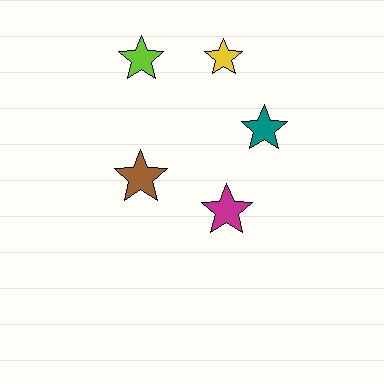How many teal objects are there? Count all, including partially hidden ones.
There is 1 teal object.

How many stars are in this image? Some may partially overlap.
There are 5 stars.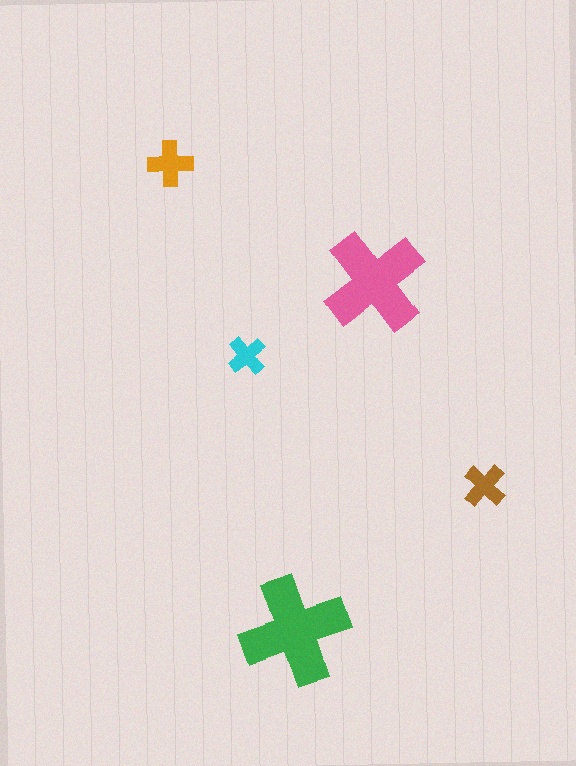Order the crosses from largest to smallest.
the green one, the pink one, the orange one, the brown one, the cyan one.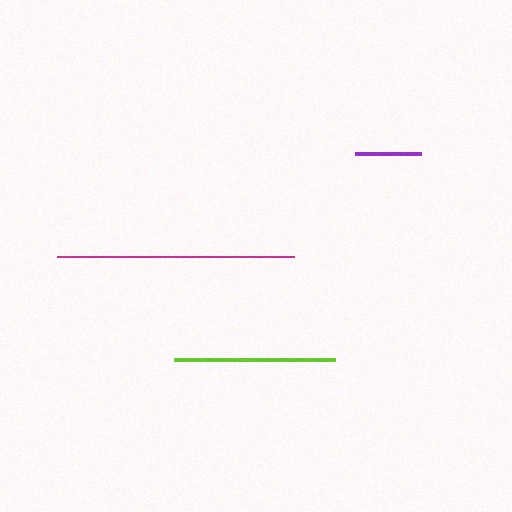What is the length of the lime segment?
The lime segment is approximately 161 pixels long.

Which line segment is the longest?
The magenta line is the longest at approximately 237 pixels.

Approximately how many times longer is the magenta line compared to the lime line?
The magenta line is approximately 1.5 times the length of the lime line.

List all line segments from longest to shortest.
From longest to shortest: magenta, lime, purple.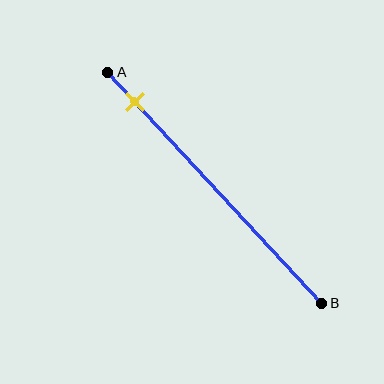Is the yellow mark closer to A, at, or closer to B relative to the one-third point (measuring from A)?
The yellow mark is closer to point A than the one-third point of segment AB.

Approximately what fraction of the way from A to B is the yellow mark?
The yellow mark is approximately 15% of the way from A to B.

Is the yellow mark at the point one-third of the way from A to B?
No, the mark is at about 15% from A, not at the 33% one-third point.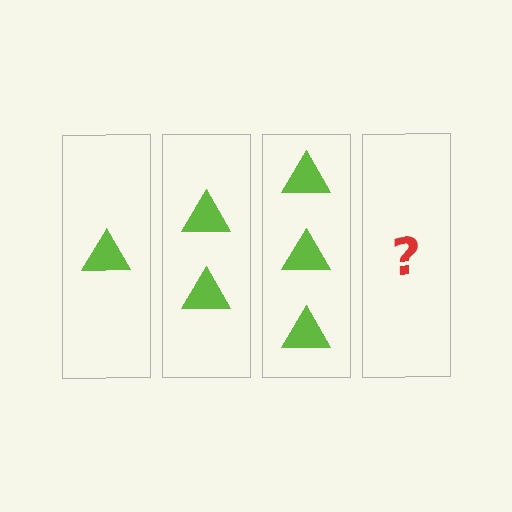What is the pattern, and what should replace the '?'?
The pattern is that each step adds one more triangle. The '?' should be 4 triangles.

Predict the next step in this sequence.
The next step is 4 triangles.